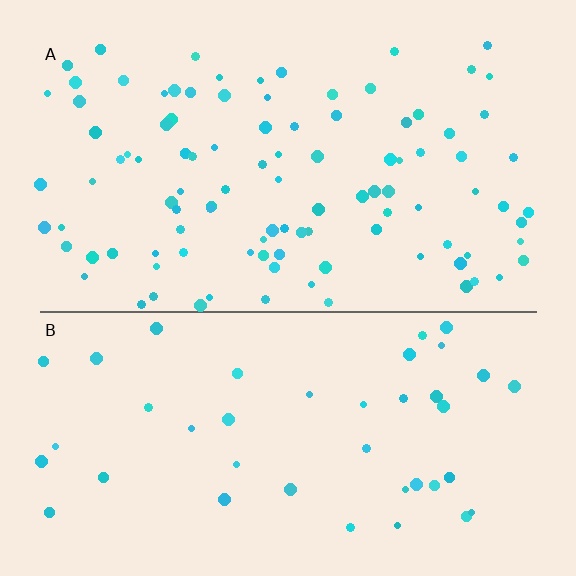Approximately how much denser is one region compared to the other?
Approximately 2.4× — region A over region B.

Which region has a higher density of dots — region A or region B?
A (the top).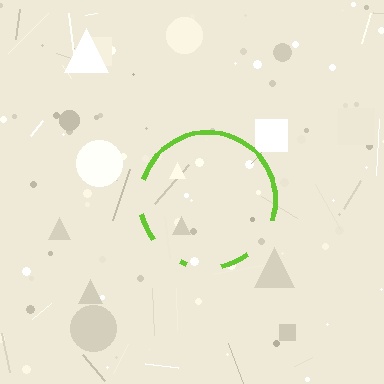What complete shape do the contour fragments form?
The contour fragments form a circle.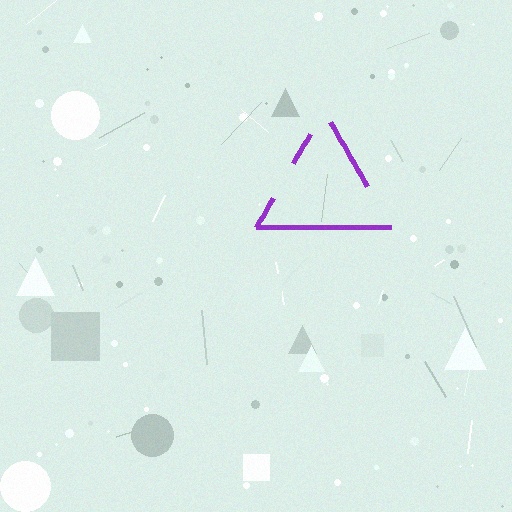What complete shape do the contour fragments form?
The contour fragments form a triangle.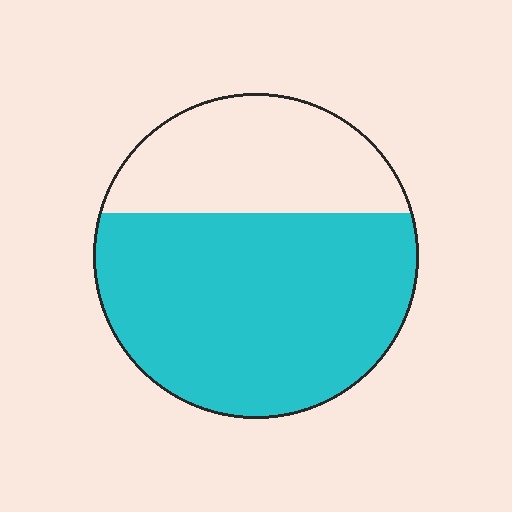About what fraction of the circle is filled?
About two thirds (2/3).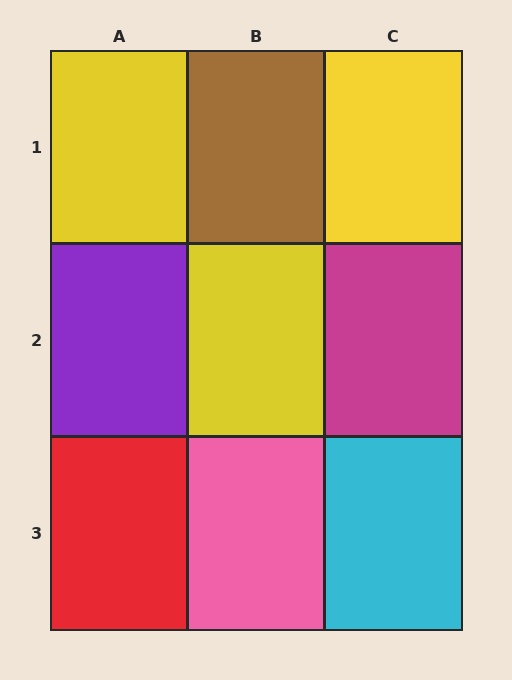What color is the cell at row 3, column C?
Cyan.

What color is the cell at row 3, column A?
Red.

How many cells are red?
1 cell is red.